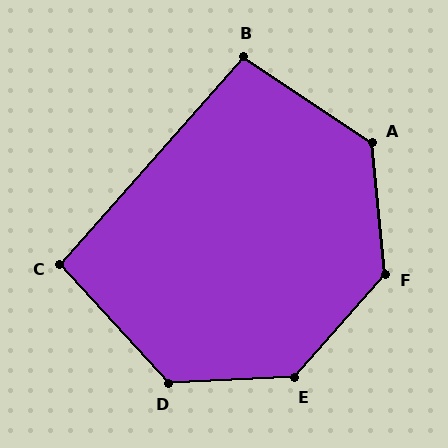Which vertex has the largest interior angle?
E, at approximately 134 degrees.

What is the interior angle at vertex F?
Approximately 133 degrees (obtuse).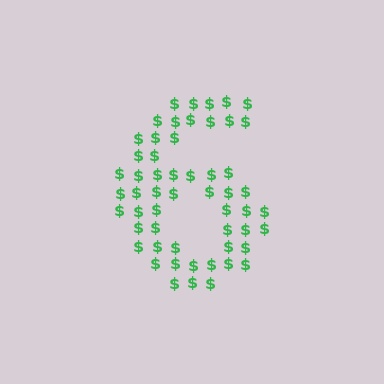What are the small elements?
The small elements are dollar signs.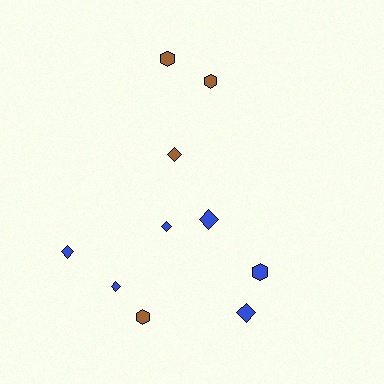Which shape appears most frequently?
Diamond, with 6 objects.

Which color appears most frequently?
Blue, with 6 objects.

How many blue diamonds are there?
There are 5 blue diamonds.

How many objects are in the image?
There are 10 objects.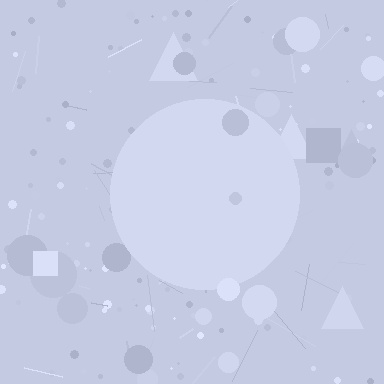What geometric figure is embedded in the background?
A circle is embedded in the background.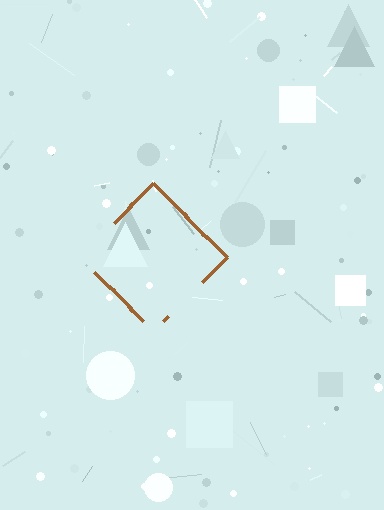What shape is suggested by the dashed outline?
The dashed outline suggests a diamond.